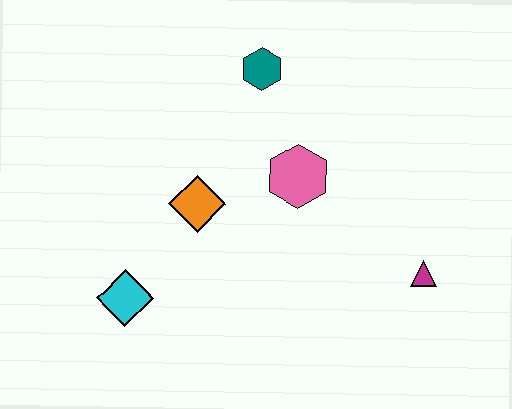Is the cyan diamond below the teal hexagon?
Yes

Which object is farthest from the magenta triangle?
The cyan diamond is farthest from the magenta triangle.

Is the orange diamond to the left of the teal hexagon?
Yes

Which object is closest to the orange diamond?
The pink hexagon is closest to the orange diamond.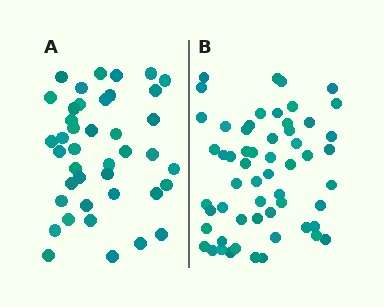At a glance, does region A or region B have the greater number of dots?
Region B (the right region) has more dots.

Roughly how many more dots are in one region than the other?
Region B has approximately 15 more dots than region A.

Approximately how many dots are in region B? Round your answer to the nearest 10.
About 60 dots. (The exact count is 57, which rounds to 60.)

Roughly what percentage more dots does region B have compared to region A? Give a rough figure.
About 40% more.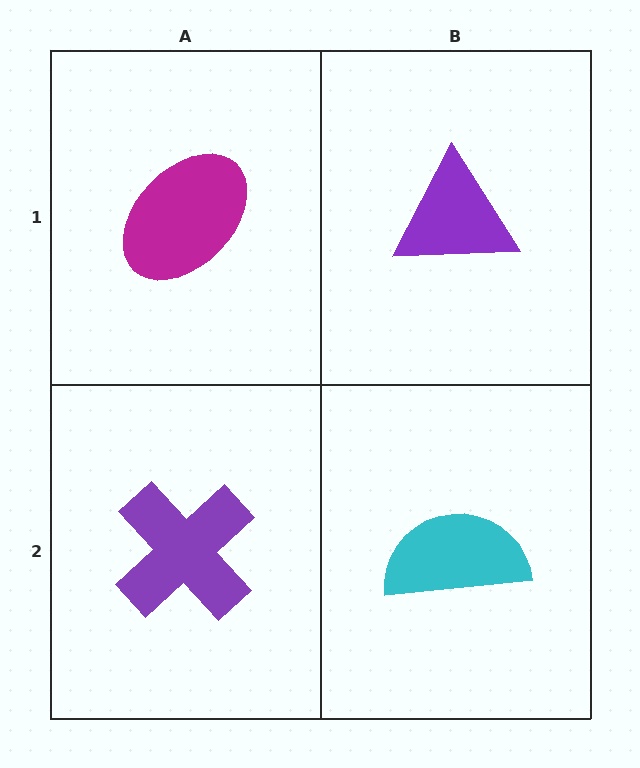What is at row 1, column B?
A purple triangle.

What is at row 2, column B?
A cyan semicircle.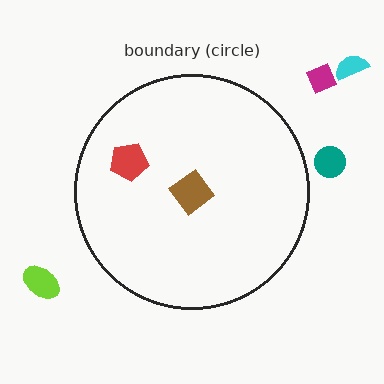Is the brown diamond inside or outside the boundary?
Inside.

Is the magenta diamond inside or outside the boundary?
Outside.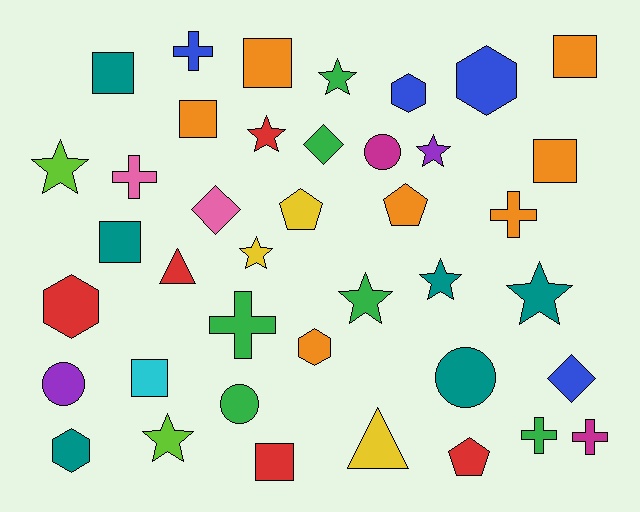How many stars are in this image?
There are 9 stars.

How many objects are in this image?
There are 40 objects.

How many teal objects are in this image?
There are 6 teal objects.